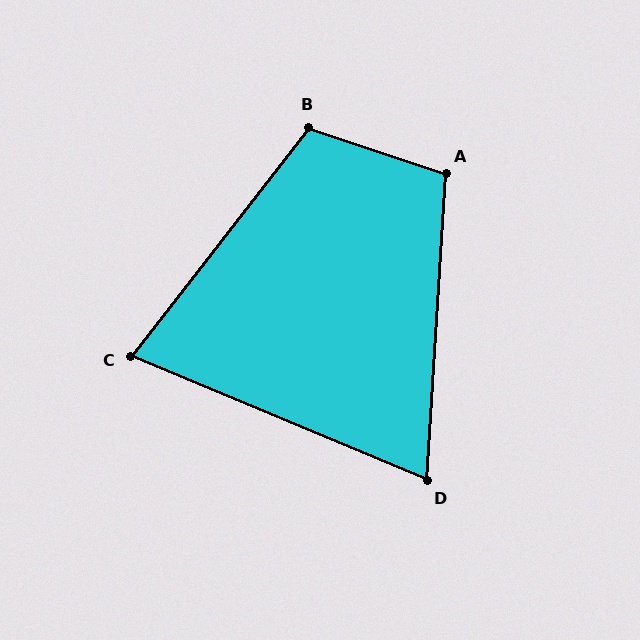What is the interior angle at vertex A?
Approximately 105 degrees (obtuse).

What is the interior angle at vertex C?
Approximately 75 degrees (acute).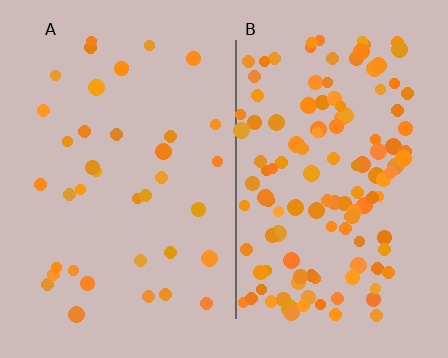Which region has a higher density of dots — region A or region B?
B (the right).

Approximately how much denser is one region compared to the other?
Approximately 3.5× — region B over region A.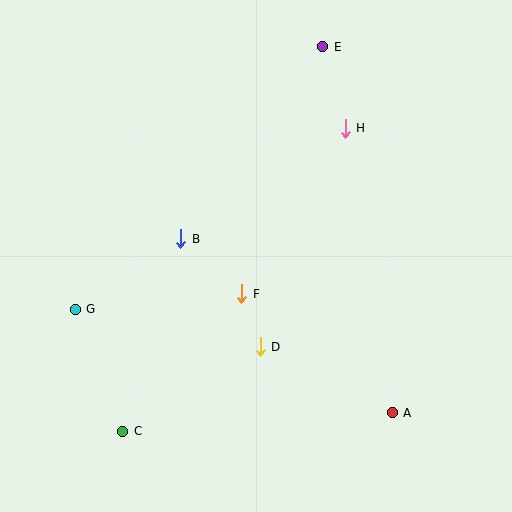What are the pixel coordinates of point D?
Point D is at (260, 347).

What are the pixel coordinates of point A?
Point A is at (392, 413).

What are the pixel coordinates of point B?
Point B is at (181, 239).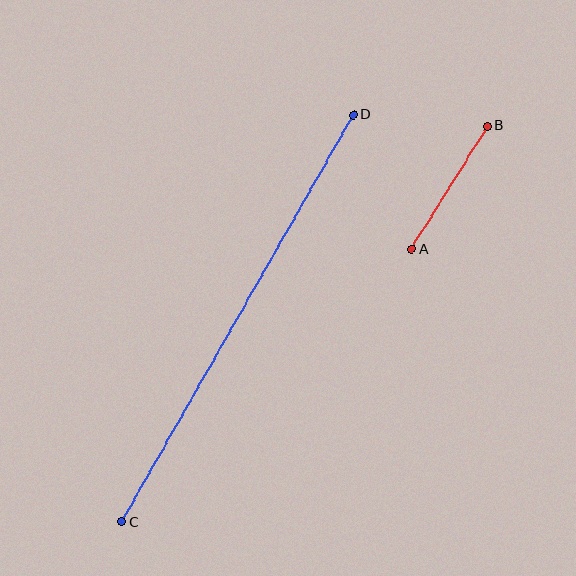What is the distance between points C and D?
The distance is approximately 468 pixels.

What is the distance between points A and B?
The distance is approximately 145 pixels.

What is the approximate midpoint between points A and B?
The midpoint is at approximately (449, 188) pixels.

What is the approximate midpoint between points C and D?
The midpoint is at approximately (238, 318) pixels.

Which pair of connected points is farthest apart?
Points C and D are farthest apart.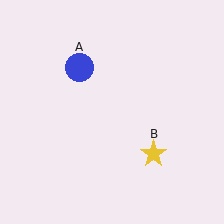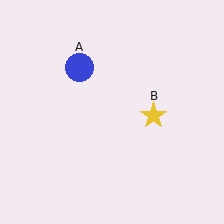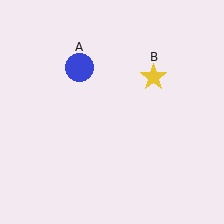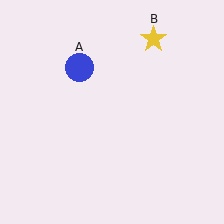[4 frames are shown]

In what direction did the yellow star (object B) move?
The yellow star (object B) moved up.